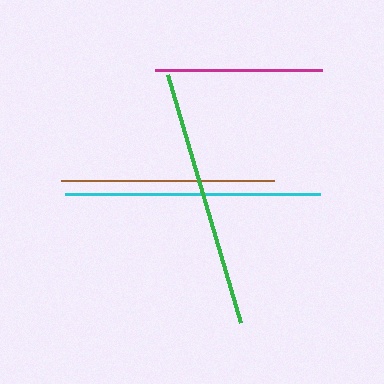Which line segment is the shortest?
The magenta line is the shortest at approximately 167 pixels.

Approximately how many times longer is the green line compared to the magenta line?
The green line is approximately 1.6 times the length of the magenta line.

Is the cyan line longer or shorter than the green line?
The green line is longer than the cyan line.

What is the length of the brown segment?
The brown segment is approximately 214 pixels long.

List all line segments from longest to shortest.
From longest to shortest: green, cyan, brown, magenta.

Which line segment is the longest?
The green line is the longest at approximately 259 pixels.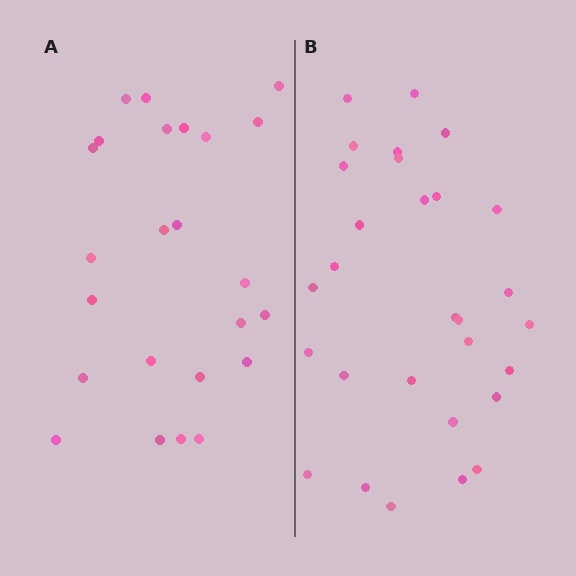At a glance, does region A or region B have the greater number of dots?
Region B (the right region) has more dots.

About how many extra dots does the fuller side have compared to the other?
Region B has about 5 more dots than region A.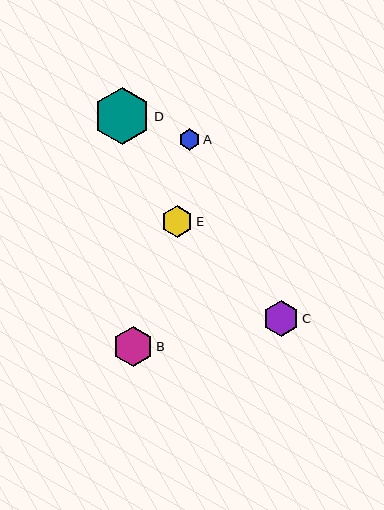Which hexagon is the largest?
Hexagon D is the largest with a size of approximately 57 pixels.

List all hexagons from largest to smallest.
From largest to smallest: D, B, C, E, A.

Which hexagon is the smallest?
Hexagon A is the smallest with a size of approximately 21 pixels.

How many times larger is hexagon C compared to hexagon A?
Hexagon C is approximately 1.7 times the size of hexagon A.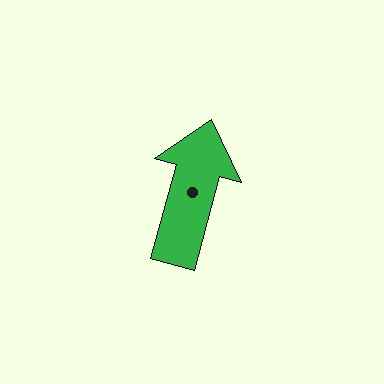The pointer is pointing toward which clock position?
Roughly 1 o'clock.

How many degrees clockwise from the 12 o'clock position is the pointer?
Approximately 15 degrees.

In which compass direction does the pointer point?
North.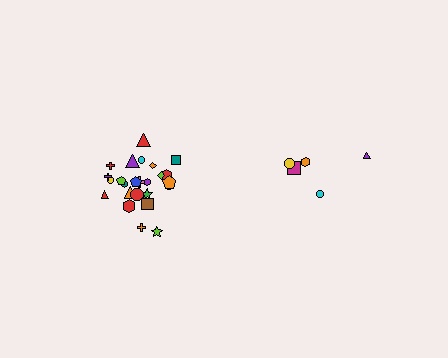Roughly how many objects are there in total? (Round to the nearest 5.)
Roughly 30 objects in total.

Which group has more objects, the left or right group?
The left group.